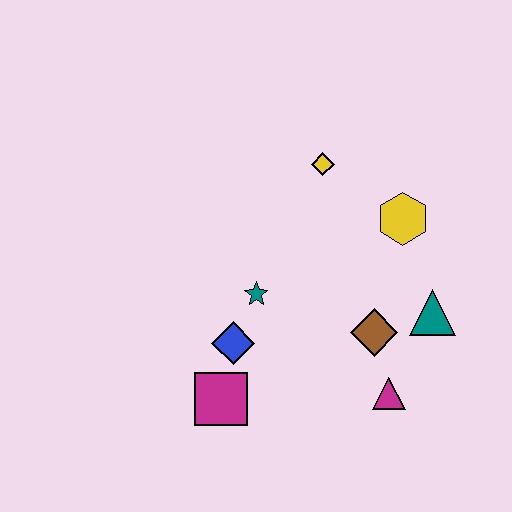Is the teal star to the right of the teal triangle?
No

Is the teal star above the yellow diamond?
No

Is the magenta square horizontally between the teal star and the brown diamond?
No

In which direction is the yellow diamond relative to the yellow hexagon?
The yellow diamond is to the left of the yellow hexagon.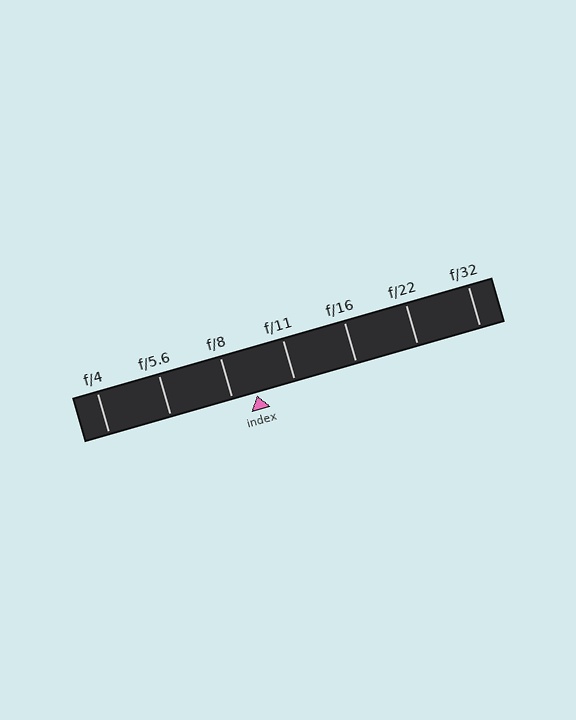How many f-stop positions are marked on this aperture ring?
There are 7 f-stop positions marked.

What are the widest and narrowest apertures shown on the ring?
The widest aperture shown is f/4 and the narrowest is f/32.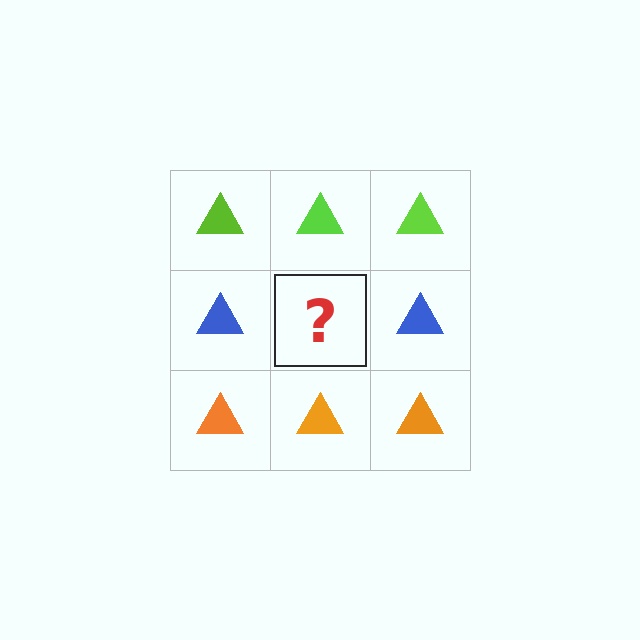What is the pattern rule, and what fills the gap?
The rule is that each row has a consistent color. The gap should be filled with a blue triangle.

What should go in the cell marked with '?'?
The missing cell should contain a blue triangle.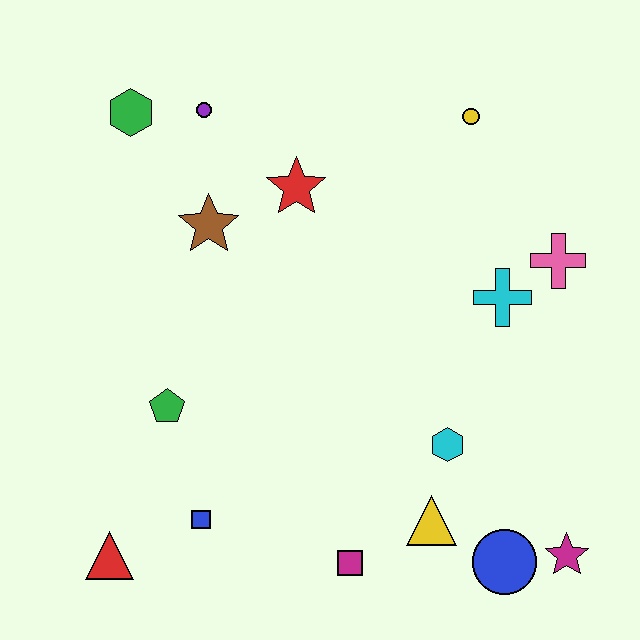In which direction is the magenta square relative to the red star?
The magenta square is below the red star.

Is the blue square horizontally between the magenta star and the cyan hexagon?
No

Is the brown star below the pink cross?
No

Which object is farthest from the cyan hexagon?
The green hexagon is farthest from the cyan hexagon.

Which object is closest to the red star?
The brown star is closest to the red star.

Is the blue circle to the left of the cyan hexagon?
No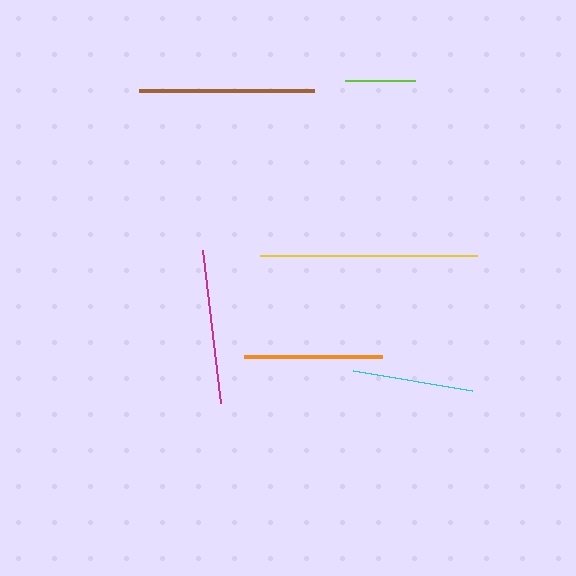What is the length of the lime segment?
The lime segment is approximately 70 pixels long.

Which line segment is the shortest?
The lime line is the shortest at approximately 70 pixels.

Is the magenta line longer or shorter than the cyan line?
The magenta line is longer than the cyan line.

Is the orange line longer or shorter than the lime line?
The orange line is longer than the lime line.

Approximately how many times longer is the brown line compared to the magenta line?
The brown line is approximately 1.1 times the length of the magenta line.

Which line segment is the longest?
The yellow line is the longest at approximately 218 pixels.